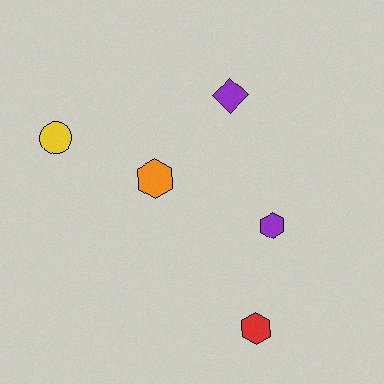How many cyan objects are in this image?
There are no cyan objects.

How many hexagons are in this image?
There are 3 hexagons.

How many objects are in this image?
There are 5 objects.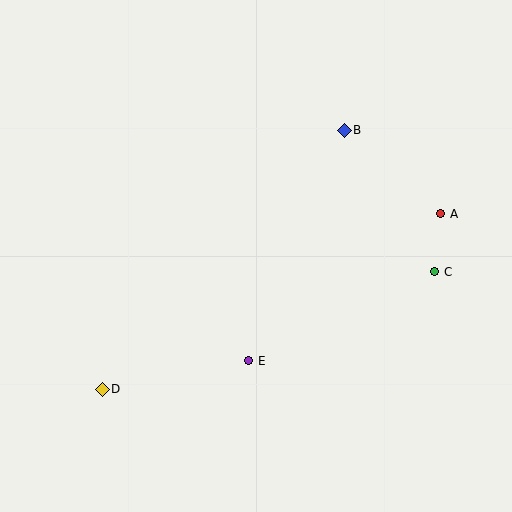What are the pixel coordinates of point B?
Point B is at (344, 130).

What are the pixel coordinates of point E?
Point E is at (249, 361).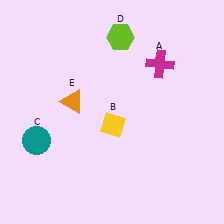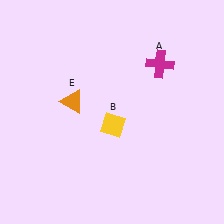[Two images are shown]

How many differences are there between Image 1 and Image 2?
There are 2 differences between the two images.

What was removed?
The lime hexagon (D), the teal circle (C) were removed in Image 2.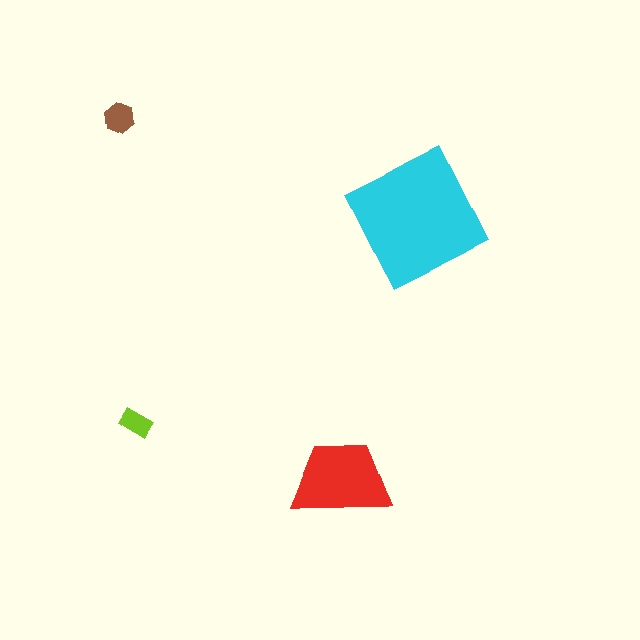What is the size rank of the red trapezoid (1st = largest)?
2nd.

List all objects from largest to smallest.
The cyan square, the red trapezoid, the brown hexagon, the lime rectangle.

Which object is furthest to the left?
The brown hexagon is leftmost.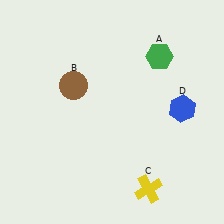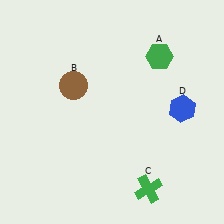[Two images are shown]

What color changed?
The cross (C) changed from yellow in Image 1 to green in Image 2.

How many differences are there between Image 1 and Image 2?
There is 1 difference between the two images.